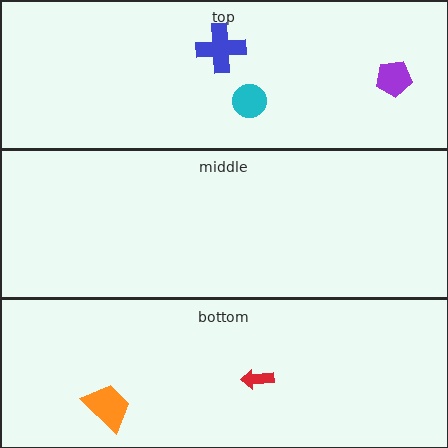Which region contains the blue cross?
The top region.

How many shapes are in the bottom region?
2.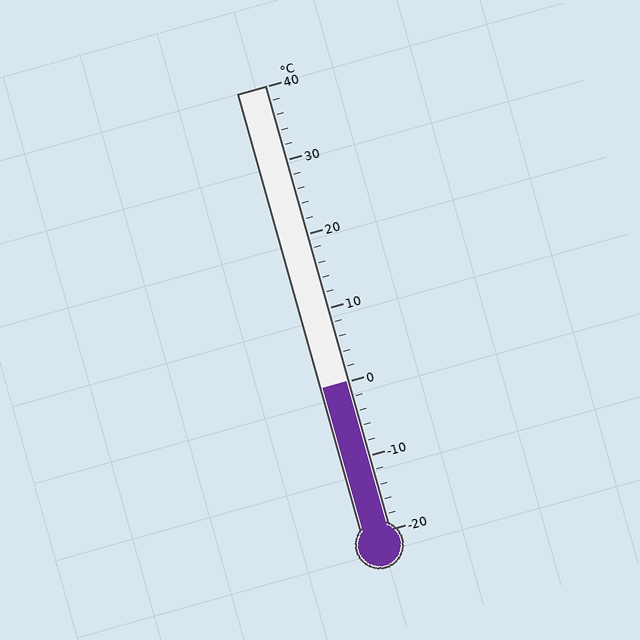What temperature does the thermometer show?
The thermometer shows approximately 0°C.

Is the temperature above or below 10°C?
The temperature is below 10°C.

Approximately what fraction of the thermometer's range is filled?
The thermometer is filled to approximately 35% of its range.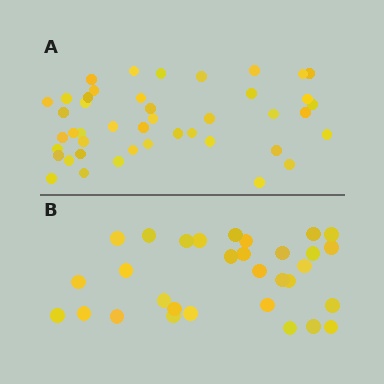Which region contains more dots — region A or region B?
Region A (the top region) has more dots.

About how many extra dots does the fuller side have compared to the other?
Region A has approximately 15 more dots than region B.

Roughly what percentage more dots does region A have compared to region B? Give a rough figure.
About 40% more.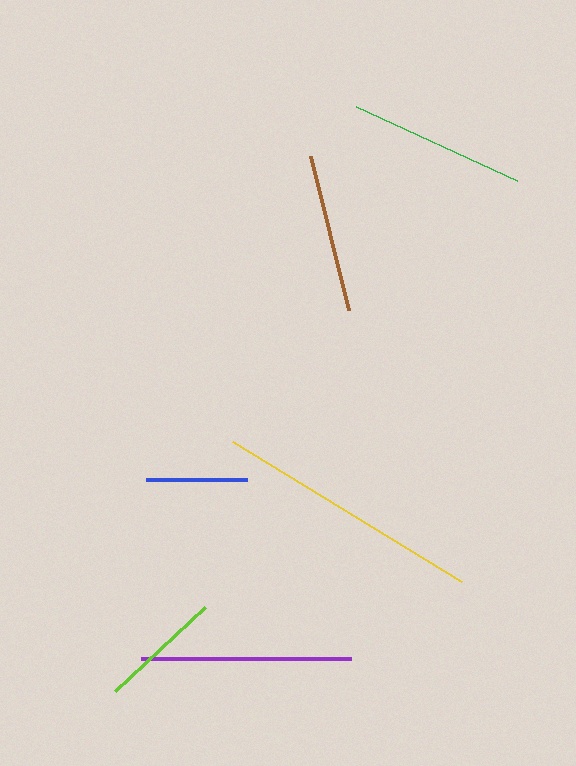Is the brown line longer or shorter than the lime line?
The brown line is longer than the lime line.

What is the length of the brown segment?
The brown segment is approximately 159 pixels long.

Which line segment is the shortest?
The blue line is the shortest at approximately 101 pixels.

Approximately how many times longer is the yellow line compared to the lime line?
The yellow line is approximately 2.2 times the length of the lime line.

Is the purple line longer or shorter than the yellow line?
The yellow line is longer than the purple line.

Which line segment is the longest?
The yellow line is the longest at approximately 268 pixels.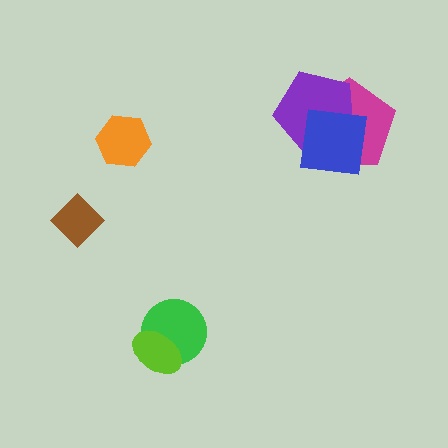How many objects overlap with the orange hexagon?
0 objects overlap with the orange hexagon.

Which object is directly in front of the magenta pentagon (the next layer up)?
The purple pentagon is directly in front of the magenta pentagon.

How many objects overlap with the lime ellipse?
1 object overlaps with the lime ellipse.